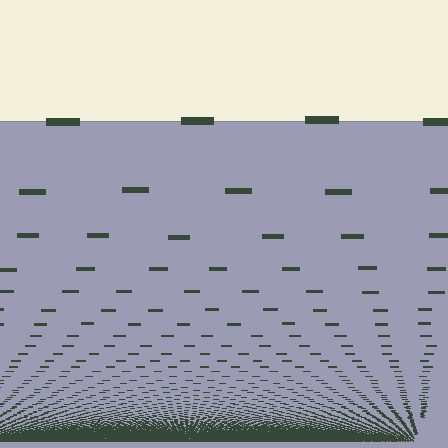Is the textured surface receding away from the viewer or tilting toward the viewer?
The surface appears to tilt toward the viewer. Texture elements get larger and sparser toward the top.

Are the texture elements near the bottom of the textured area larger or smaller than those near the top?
Smaller. The gradient is inverted — elements near the bottom are smaller and denser.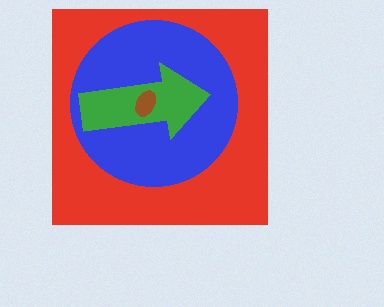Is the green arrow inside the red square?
Yes.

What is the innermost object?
The brown ellipse.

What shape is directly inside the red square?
The blue circle.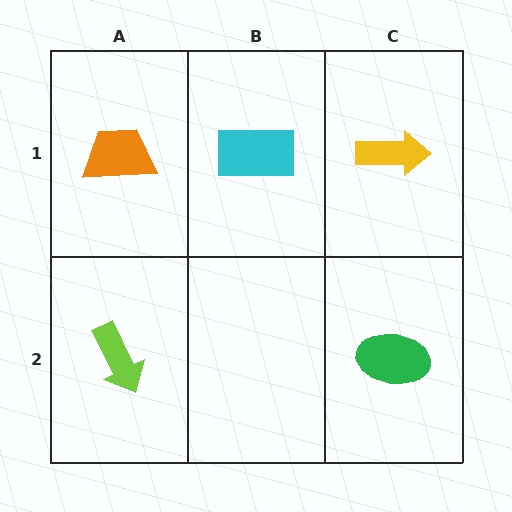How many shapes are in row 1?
3 shapes.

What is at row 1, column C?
A yellow arrow.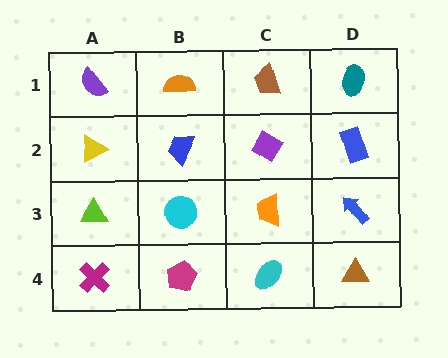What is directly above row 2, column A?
A purple semicircle.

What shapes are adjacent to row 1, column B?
A blue trapezoid (row 2, column B), a purple semicircle (row 1, column A), a brown trapezoid (row 1, column C).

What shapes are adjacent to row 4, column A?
A lime triangle (row 3, column A), a magenta pentagon (row 4, column B).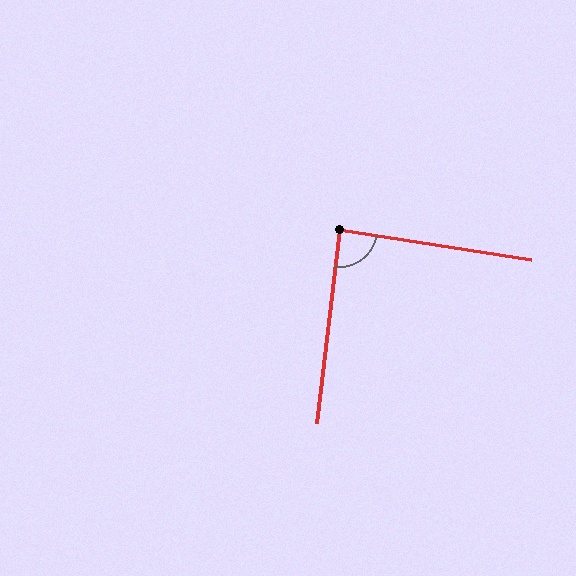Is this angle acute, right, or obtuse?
It is approximately a right angle.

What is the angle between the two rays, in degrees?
Approximately 88 degrees.